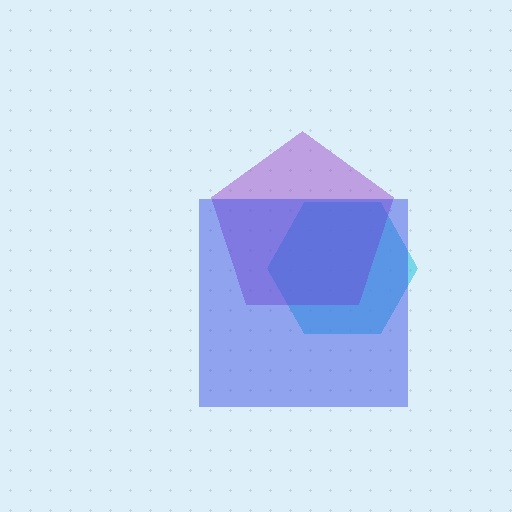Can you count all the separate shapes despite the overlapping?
Yes, there are 3 separate shapes.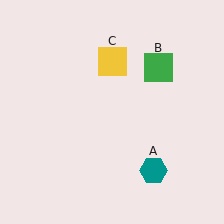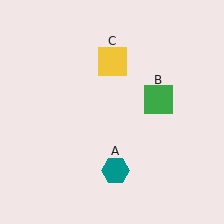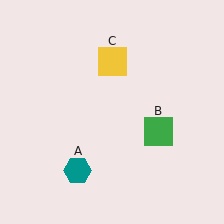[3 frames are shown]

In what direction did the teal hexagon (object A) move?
The teal hexagon (object A) moved left.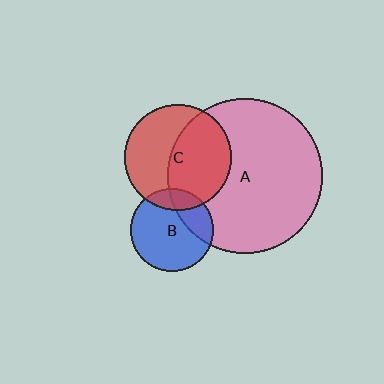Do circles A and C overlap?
Yes.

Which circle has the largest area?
Circle A (pink).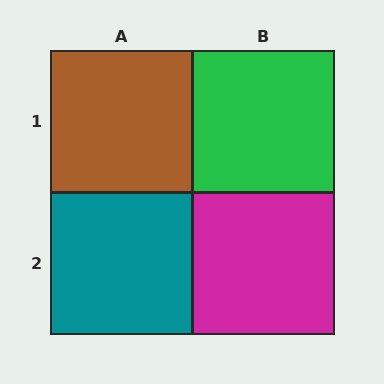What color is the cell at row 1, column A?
Brown.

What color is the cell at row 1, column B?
Green.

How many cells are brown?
1 cell is brown.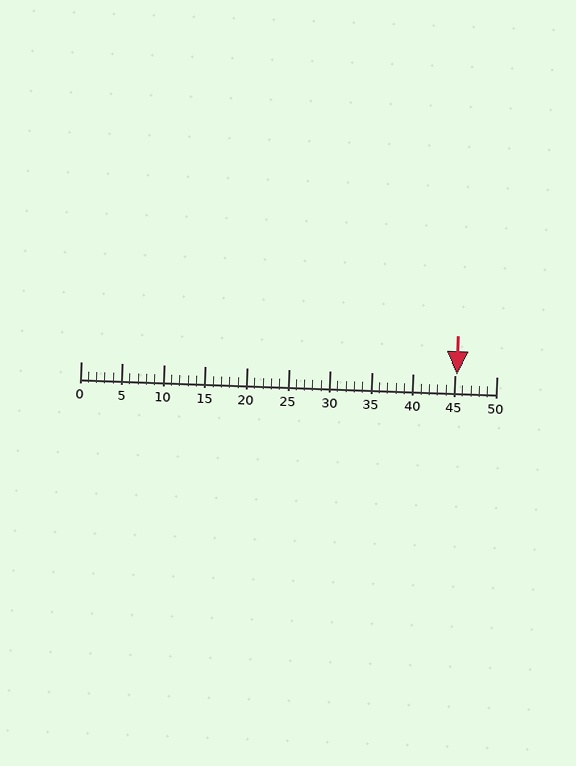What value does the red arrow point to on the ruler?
The red arrow points to approximately 45.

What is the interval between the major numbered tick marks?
The major tick marks are spaced 5 units apart.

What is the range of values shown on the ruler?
The ruler shows values from 0 to 50.